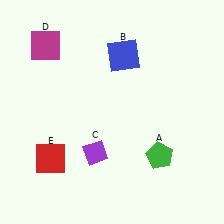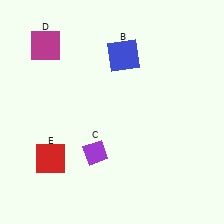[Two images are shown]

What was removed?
The green pentagon (A) was removed in Image 2.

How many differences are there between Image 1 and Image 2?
There is 1 difference between the two images.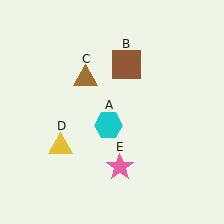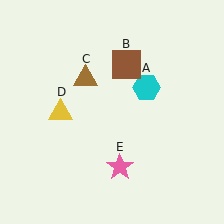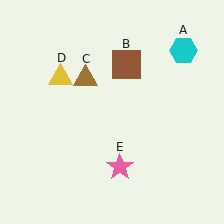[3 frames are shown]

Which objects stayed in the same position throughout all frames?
Brown square (object B) and brown triangle (object C) and pink star (object E) remained stationary.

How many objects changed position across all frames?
2 objects changed position: cyan hexagon (object A), yellow triangle (object D).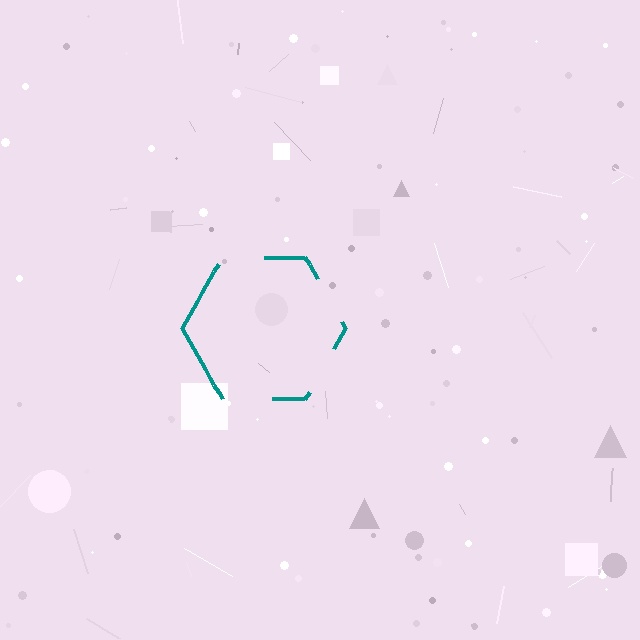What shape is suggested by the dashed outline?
The dashed outline suggests a hexagon.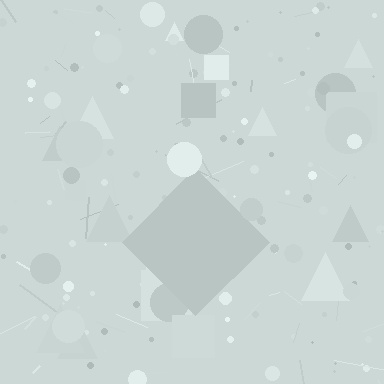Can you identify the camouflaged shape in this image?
The camouflaged shape is a diamond.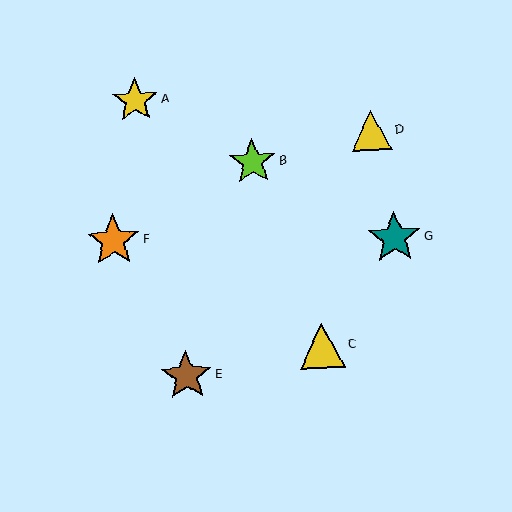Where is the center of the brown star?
The center of the brown star is at (186, 376).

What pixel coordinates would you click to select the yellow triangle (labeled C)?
Click at (322, 346) to select the yellow triangle C.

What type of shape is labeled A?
Shape A is a yellow star.